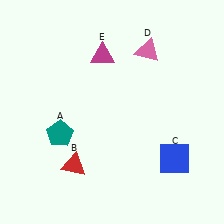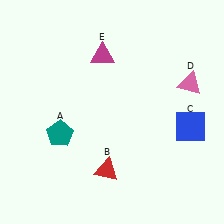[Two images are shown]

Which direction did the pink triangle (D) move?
The pink triangle (D) moved right.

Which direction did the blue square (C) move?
The blue square (C) moved up.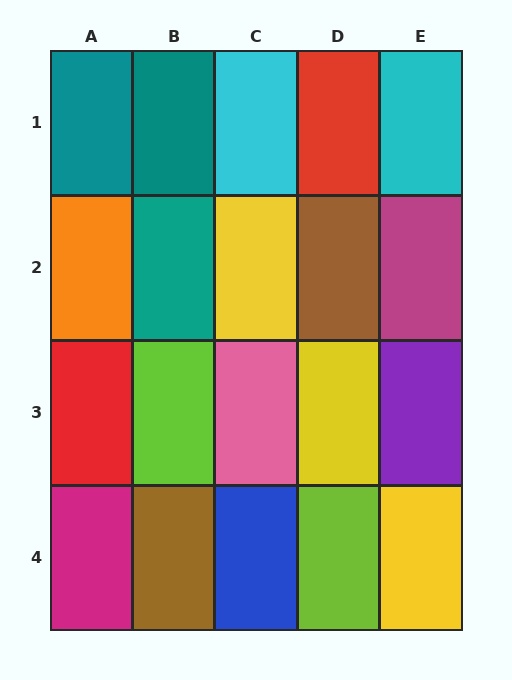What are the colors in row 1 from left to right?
Teal, teal, cyan, red, cyan.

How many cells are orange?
1 cell is orange.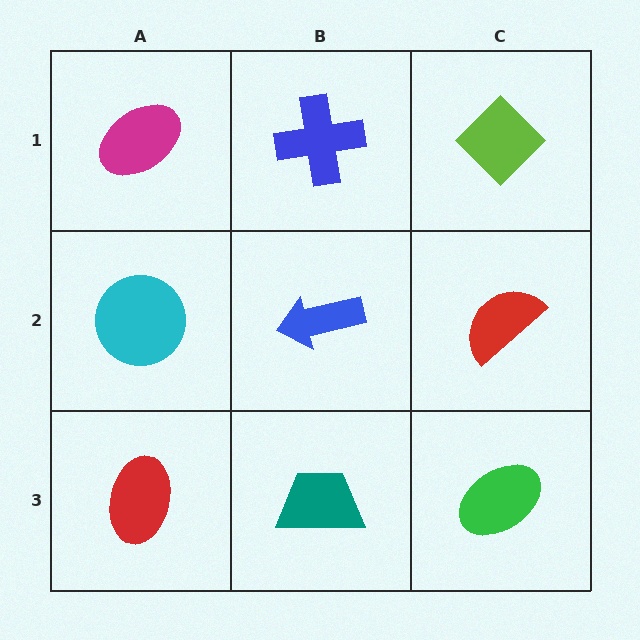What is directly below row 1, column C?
A red semicircle.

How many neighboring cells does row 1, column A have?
2.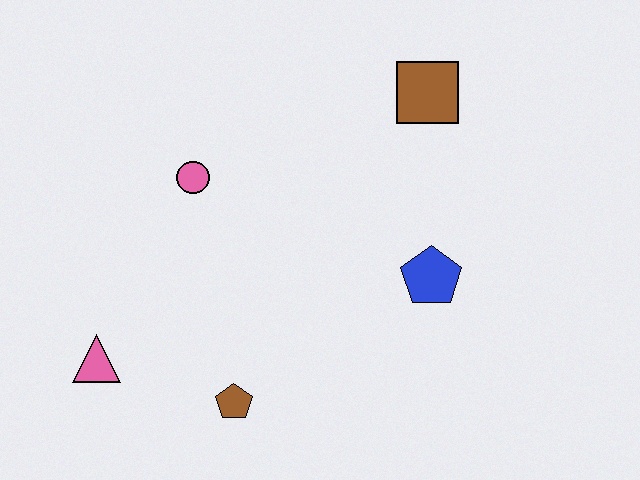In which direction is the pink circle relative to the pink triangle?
The pink circle is above the pink triangle.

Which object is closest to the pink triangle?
The brown pentagon is closest to the pink triangle.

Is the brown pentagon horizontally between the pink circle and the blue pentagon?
Yes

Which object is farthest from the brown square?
The pink triangle is farthest from the brown square.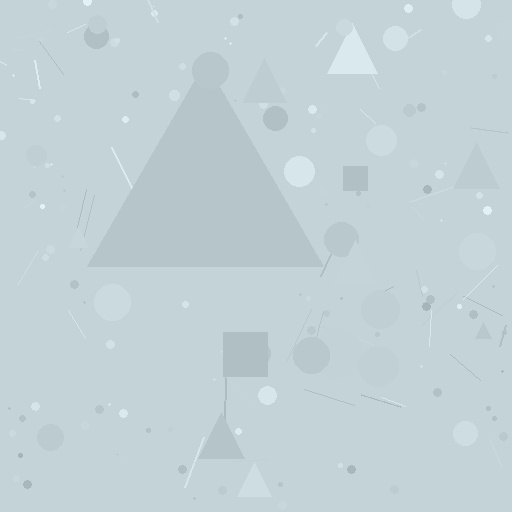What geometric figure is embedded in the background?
A triangle is embedded in the background.